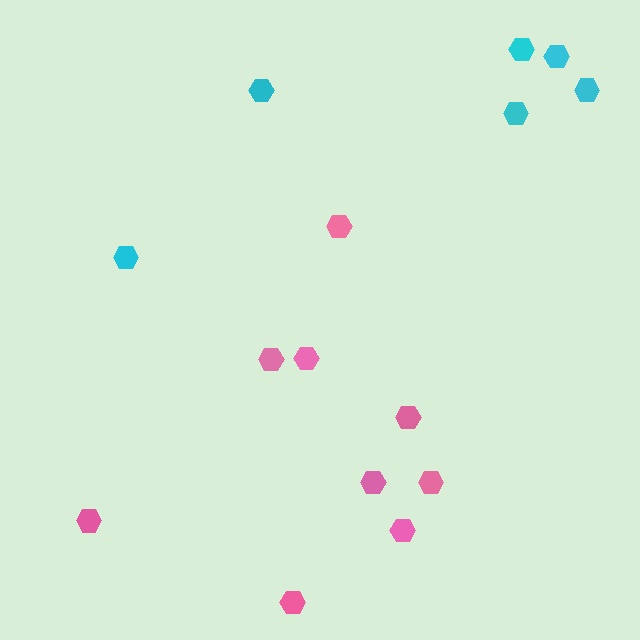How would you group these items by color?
There are 2 groups: one group of cyan hexagons (6) and one group of pink hexagons (9).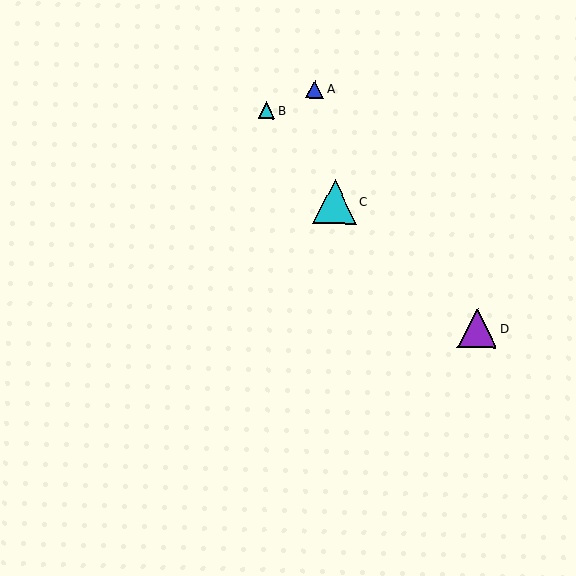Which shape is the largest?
The cyan triangle (labeled C) is the largest.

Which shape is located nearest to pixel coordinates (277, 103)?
The cyan triangle (labeled B) at (266, 111) is nearest to that location.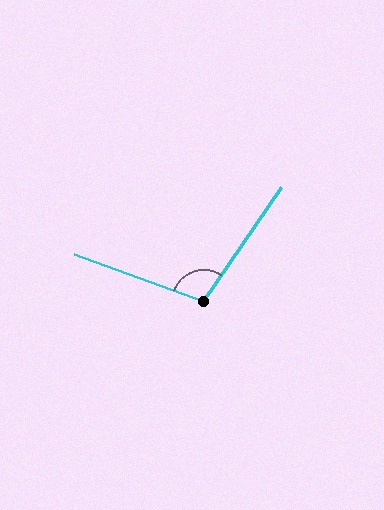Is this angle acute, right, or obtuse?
It is obtuse.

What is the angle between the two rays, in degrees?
Approximately 104 degrees.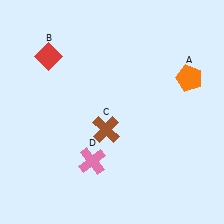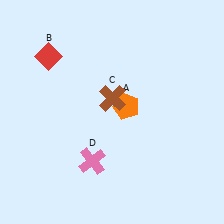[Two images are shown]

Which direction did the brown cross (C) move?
The brown cross (C) moved up.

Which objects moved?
The objects that moved are: the orange pentagon (A), the brown cross (C).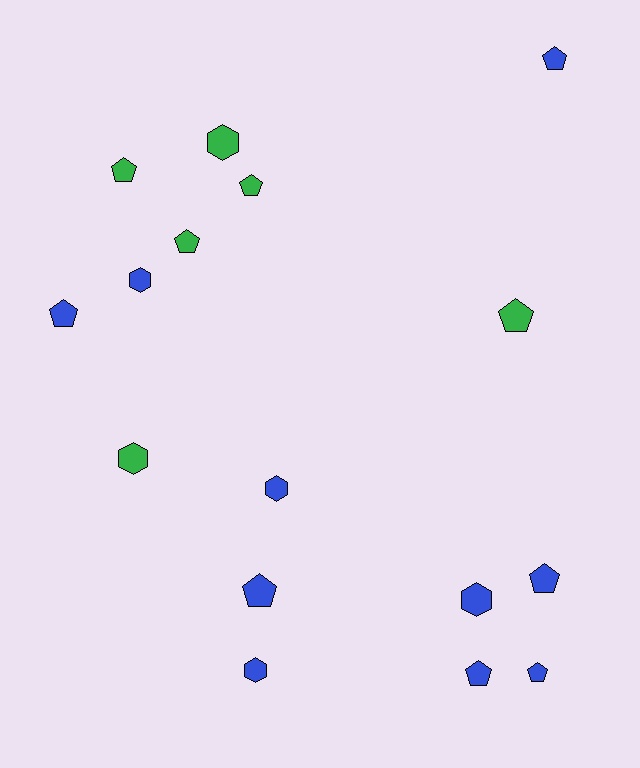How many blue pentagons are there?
There are 6 blue pentagons.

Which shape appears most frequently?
Pentagon, with 10 objects.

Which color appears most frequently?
Blue, with 10 objects.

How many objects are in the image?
There are 16 objects.